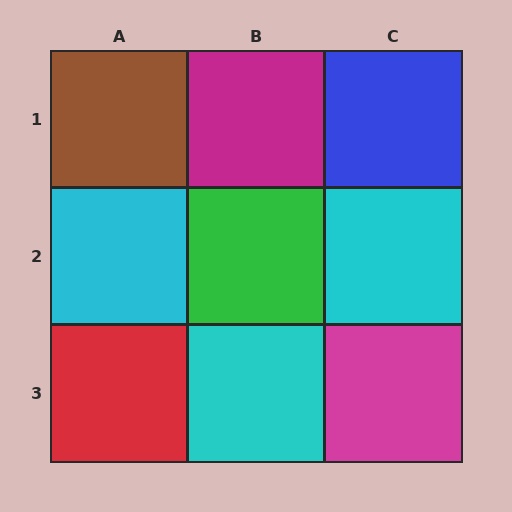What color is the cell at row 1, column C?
Blue.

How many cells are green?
1 cell is green.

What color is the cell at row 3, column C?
Magenta.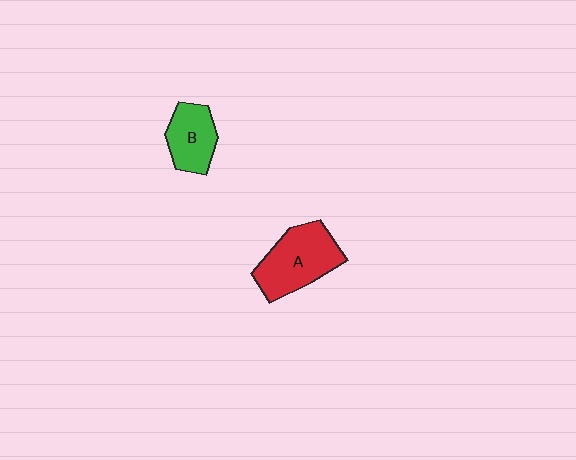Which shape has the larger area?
Shape A (red).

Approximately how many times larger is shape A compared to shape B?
Approximately 1.5 times.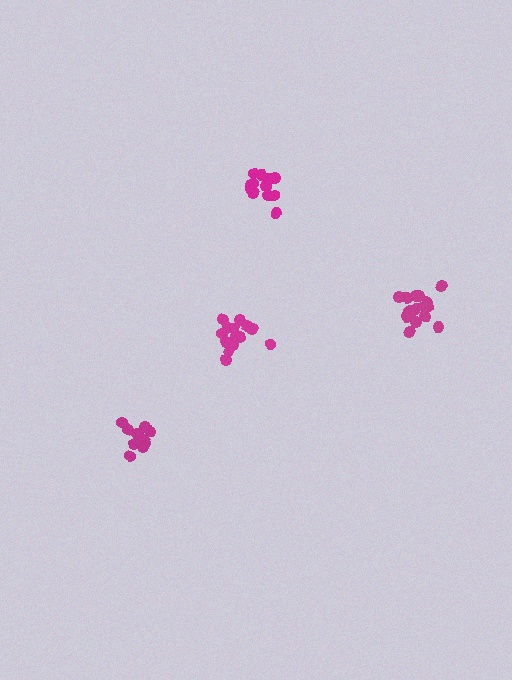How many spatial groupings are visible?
There are 4 spatial groupings.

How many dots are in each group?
Group 1: 15 dots, Group 2: 16 dots, Group 3: 12 dots, Group 4: 12 dots (55 total).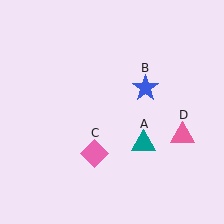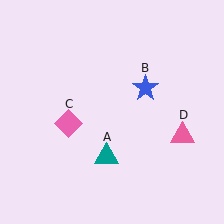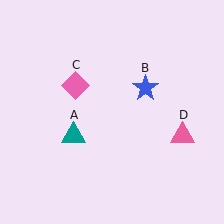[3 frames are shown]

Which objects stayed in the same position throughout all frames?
Blue star (object B) and pink triangle (object D) remained stationary.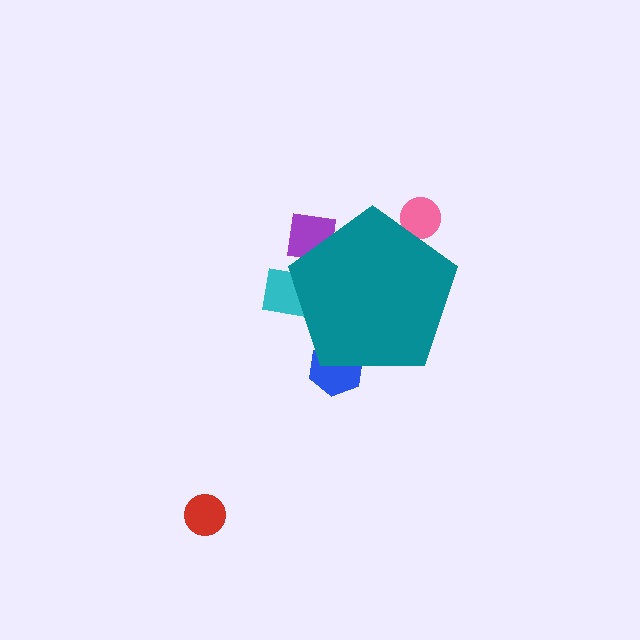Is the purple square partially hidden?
Yes, the purple square is partially hidden behind the teal pentagon.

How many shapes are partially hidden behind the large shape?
4 shapes are partially hidden.